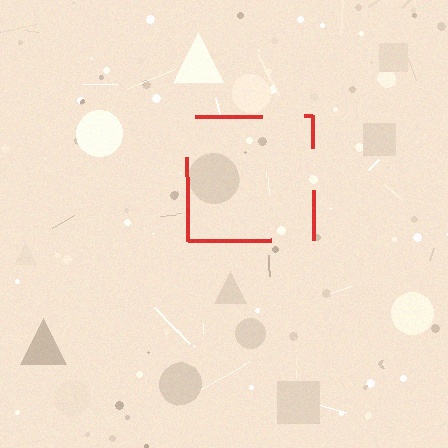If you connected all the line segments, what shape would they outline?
They would outline a square.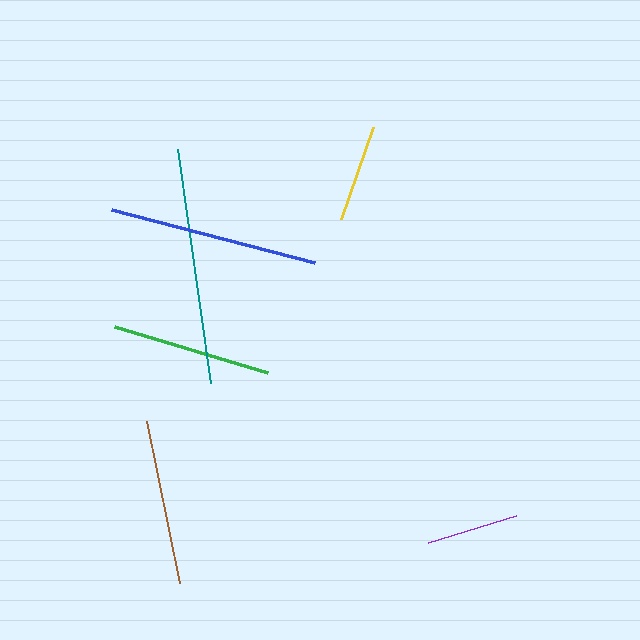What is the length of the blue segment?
The blue segment is approximately 211 pixels long.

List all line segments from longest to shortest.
From longest to shortest: teal, blue, brown, green, yellow, purple.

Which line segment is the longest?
The teal line is the longest at approximately 237 pixels.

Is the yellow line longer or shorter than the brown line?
The brown line is longer than the yellow line.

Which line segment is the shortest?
The purple line is the shortest at approximately 92 pixels.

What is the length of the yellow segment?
The yellow segment is approximately 98 pixels long.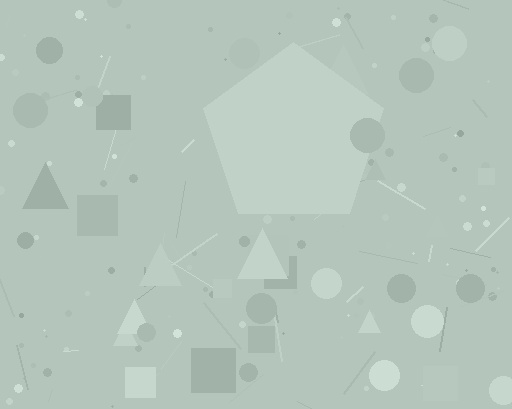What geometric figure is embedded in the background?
A pentagon is embedded in the background.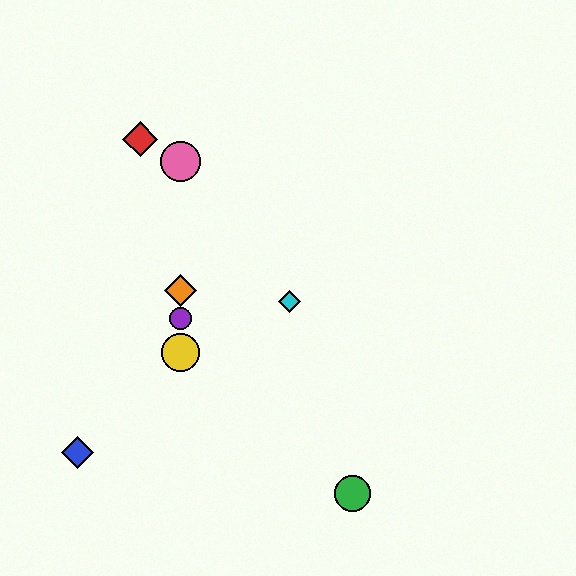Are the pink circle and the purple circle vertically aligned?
Yes, both are at x≈180.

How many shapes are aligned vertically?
4 shapes (the yellow circle, the purple circle, the orange diamond, the pink circle) are aligned vertically.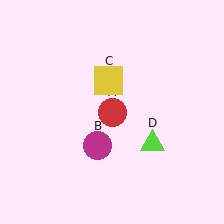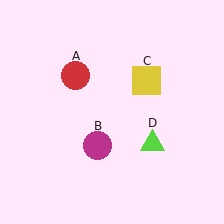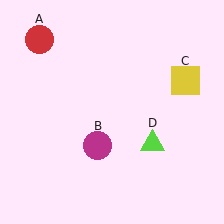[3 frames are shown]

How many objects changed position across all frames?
2 objects changed position: red circle (object A), yellow square (object C).